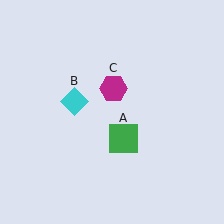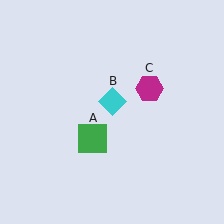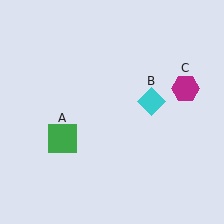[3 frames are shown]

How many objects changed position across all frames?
3 objects changed position: green square (object A), cyan diamond (object B), magenta hexagon (object C).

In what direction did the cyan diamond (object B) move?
The cyan diamond (object B) moved right.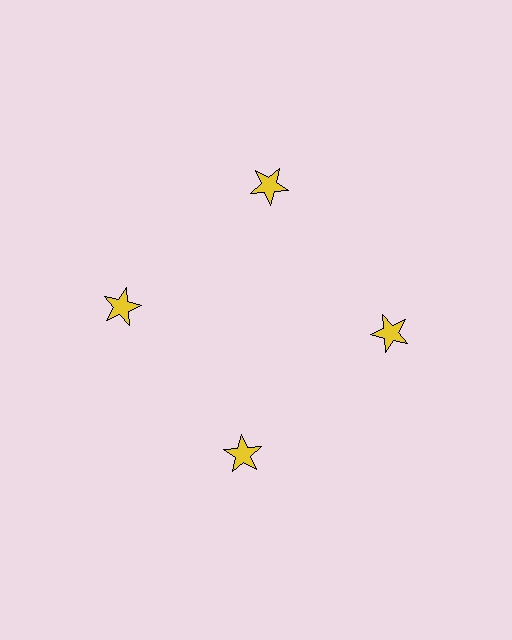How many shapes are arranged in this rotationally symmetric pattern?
There are 4 shapes, arranged in 4 groups of 1.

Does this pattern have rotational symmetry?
Yes, this pattern has 4-fold rotational symmetry. It looks the same after rotating 90 degrees around the center.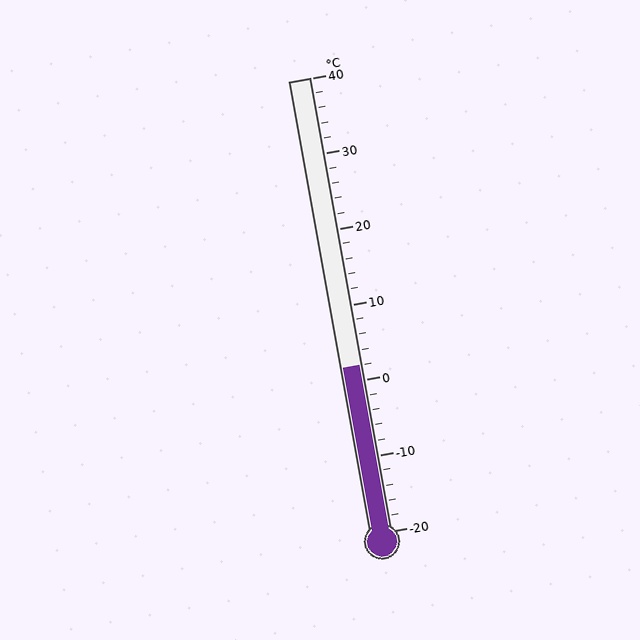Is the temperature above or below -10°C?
The temperature is above -10°C.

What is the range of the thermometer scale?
The thermometer scale ranges from -20°C to 40°C.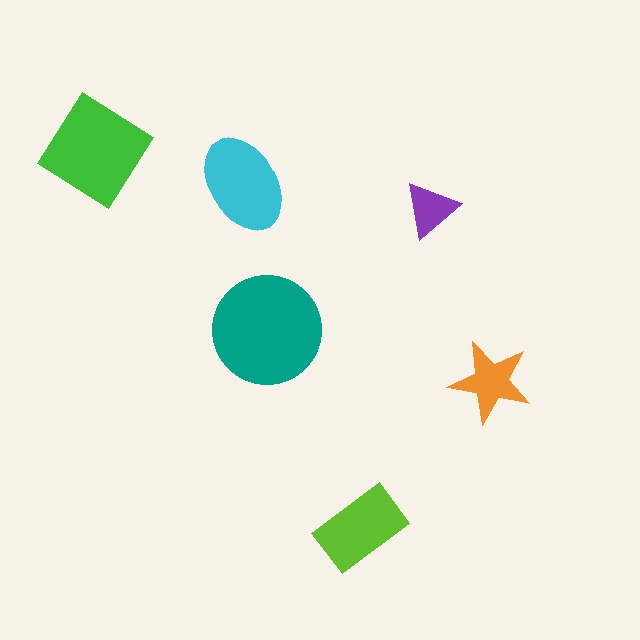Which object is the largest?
The teal circle.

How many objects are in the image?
There are 6 objects in the image.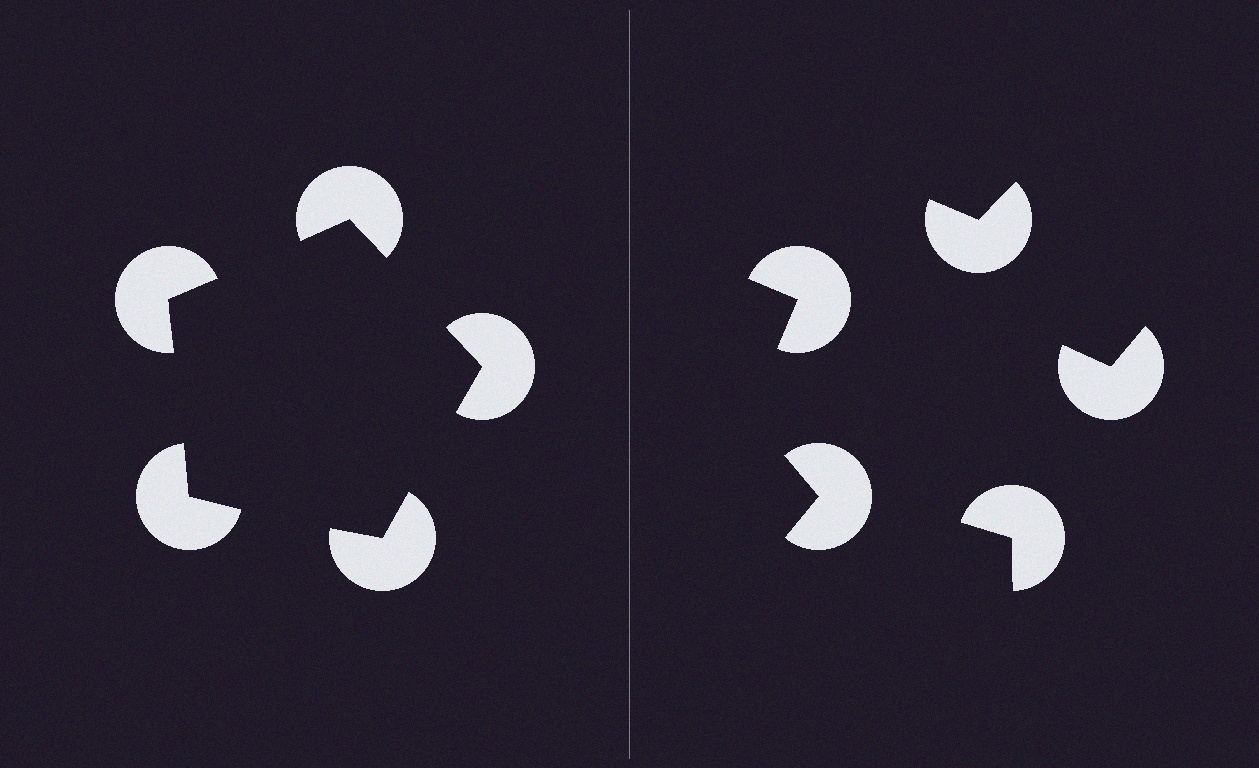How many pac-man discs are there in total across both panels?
10 — 5 on each side.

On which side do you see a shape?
An illusory pentagon appears on the left side. On the right side the wedge cuts are rotated, so no coherent shape forms.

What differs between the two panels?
The pac-man discs are positioned identically on both sides; only the wedge orientations differ. On the left they align to a pentagon; on the right they are misaligned.